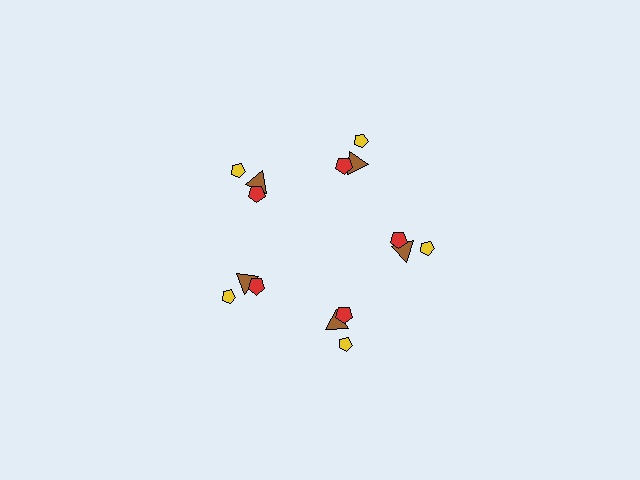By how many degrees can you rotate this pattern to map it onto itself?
The pattern maps onto itself every 72 degrees of rotation.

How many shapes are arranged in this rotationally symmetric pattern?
There are 15 shapes, arranged in 5 groups of 3.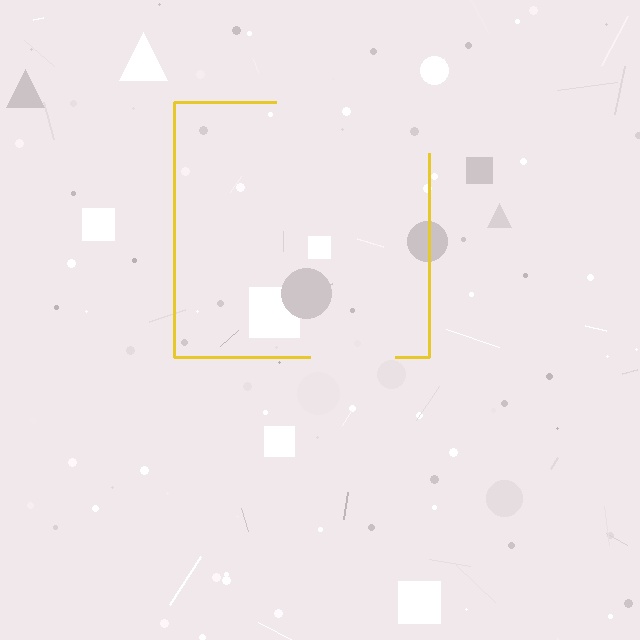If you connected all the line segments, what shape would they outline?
They would outline a square.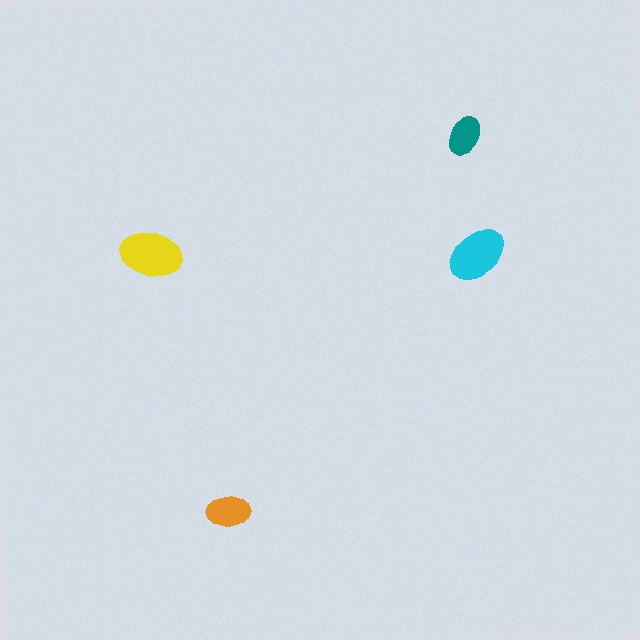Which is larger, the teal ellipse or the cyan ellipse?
The cyan one.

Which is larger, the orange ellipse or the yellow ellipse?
The yellow one.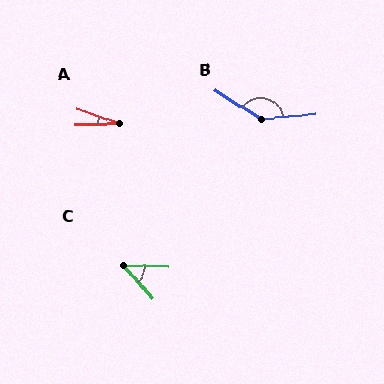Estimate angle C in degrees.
Approximately 48 degrees.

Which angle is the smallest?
A, at approximately 22 degrees.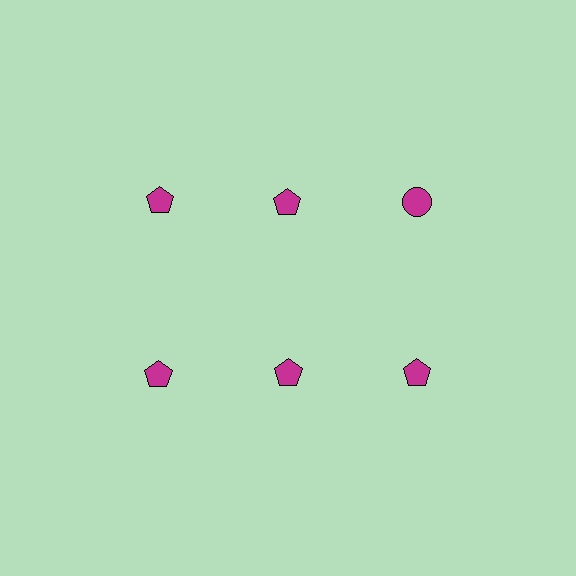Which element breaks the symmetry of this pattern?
The magenta circle in the top row, center column breaks the symmetry. All other shapes are magenta pentagons.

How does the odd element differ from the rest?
It has a different shape: circle instead of pentagon.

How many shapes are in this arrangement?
There are 6 shapes arranged in a grid pattern.